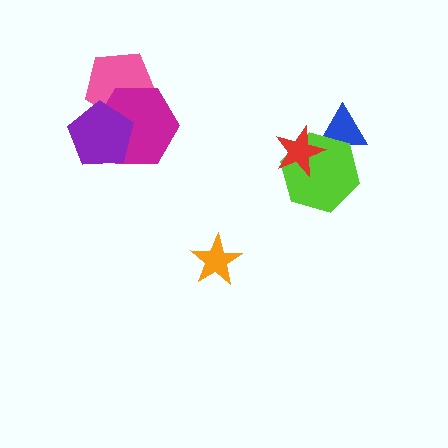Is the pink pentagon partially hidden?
Yes, it is partially covered by another shape.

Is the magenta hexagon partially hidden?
Yes, it is partially covered by another shape.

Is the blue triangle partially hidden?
Yes, it is partially covered by another shape.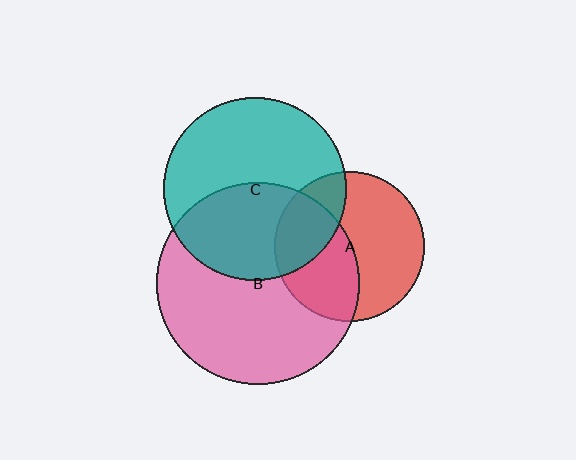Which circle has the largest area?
Circle B (pink).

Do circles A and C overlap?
Yes.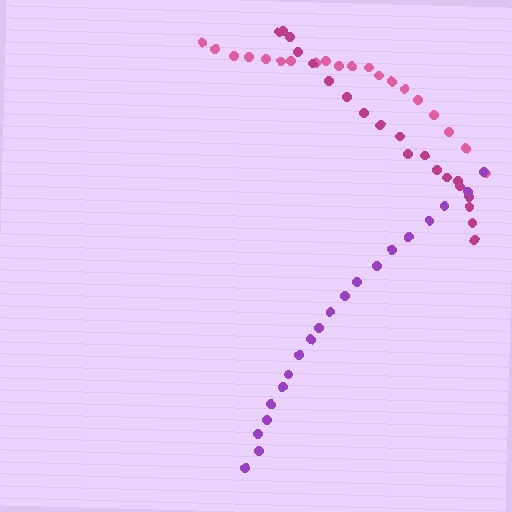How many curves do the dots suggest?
There are 3 distinct paths.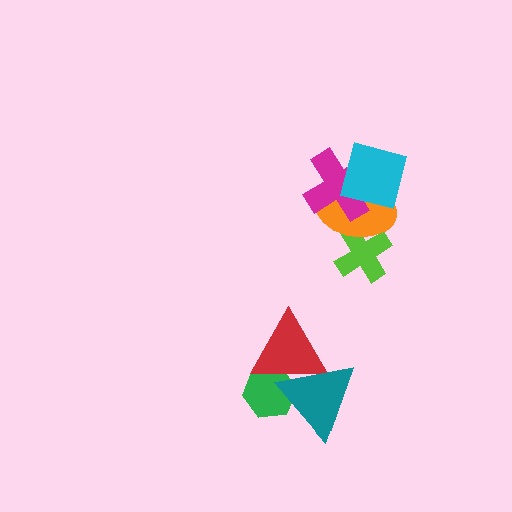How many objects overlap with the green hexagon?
2 objects overlap with the green hexagon.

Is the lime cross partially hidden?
Yes, it is partially covered by another shape.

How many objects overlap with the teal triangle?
2 objects overlap with the teal triangle.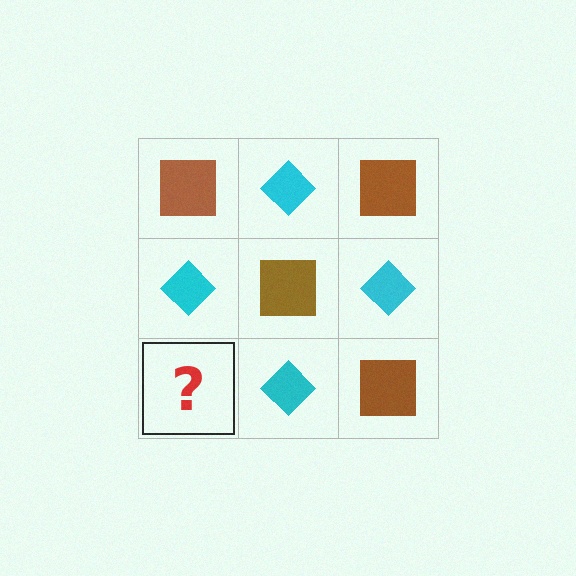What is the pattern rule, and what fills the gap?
The rule is that it alternates brown square and cyan diamond in a checkerboard pattern. The gap should be filled with a brown square.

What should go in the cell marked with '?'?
The missing cell should contain a brown square.